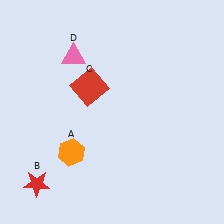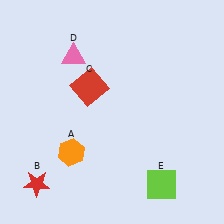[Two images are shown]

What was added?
A lime square (E) was added in Image 2.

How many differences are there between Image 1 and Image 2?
There is 1 difference between the two images.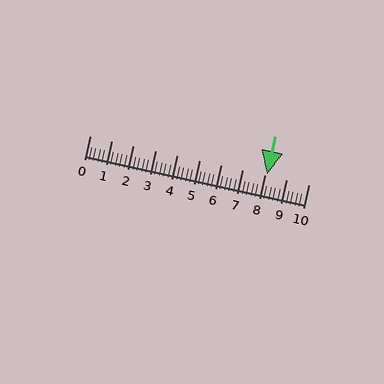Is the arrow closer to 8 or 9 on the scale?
The arrow is closer to 8.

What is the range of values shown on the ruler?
The ruler shows values from 0 to 10.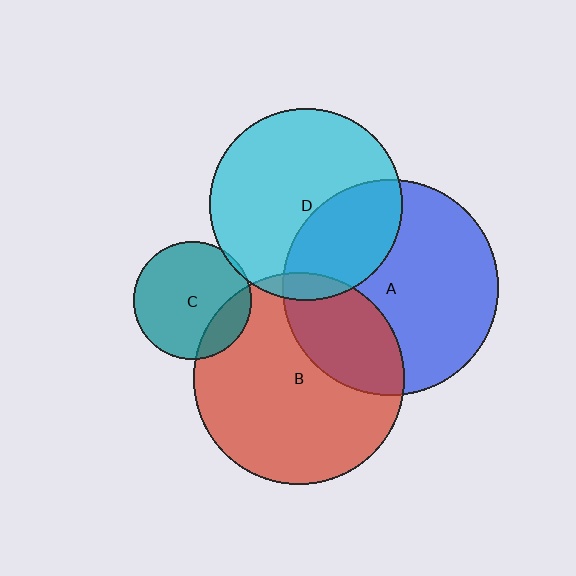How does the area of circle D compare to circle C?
Approximately 2.7 times.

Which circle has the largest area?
Circle A (blue).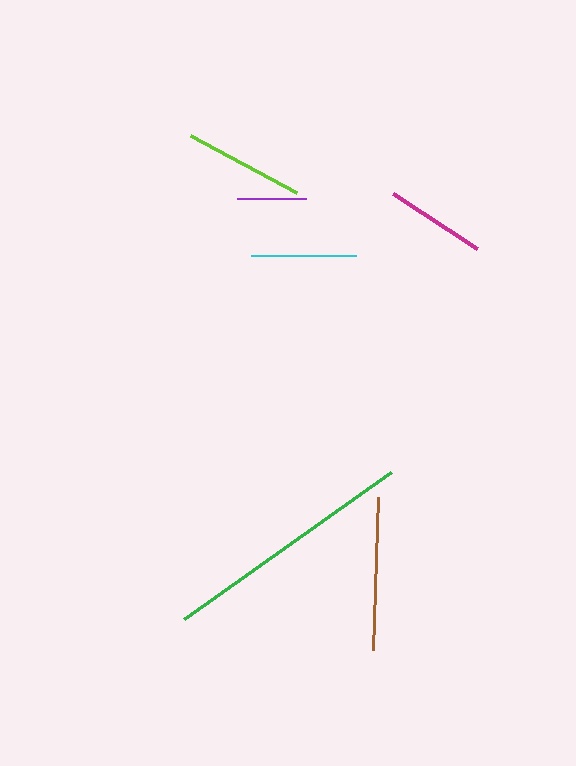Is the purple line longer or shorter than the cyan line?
The cyan line is longer than the purple line.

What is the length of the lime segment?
The lime segment is approximately 121 pixels long.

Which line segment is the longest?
The green line is the longest at approximately 255 pixels.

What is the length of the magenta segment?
The magenta segment is approximately 101 pixels long.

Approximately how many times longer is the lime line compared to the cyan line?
The lime line is approximately 1.1 times the length of the cyan line.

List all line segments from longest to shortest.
From longest to shortest: green, brown, lime, cyan, magenta, purple.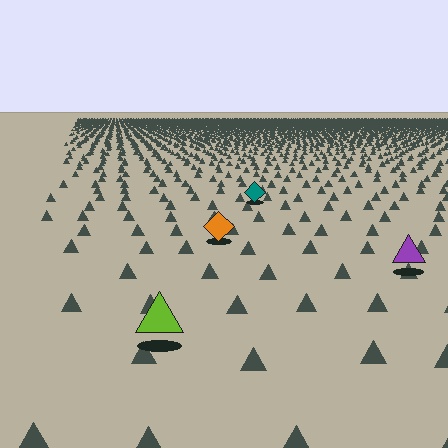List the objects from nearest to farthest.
From nearest to farthest: the lime triangle, the purple triangle, the orange diamond, the teal diamond.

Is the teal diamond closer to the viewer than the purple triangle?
No. The purple triangle is closer — you can tell from the texture gradient: the ground texture is coarser near it.